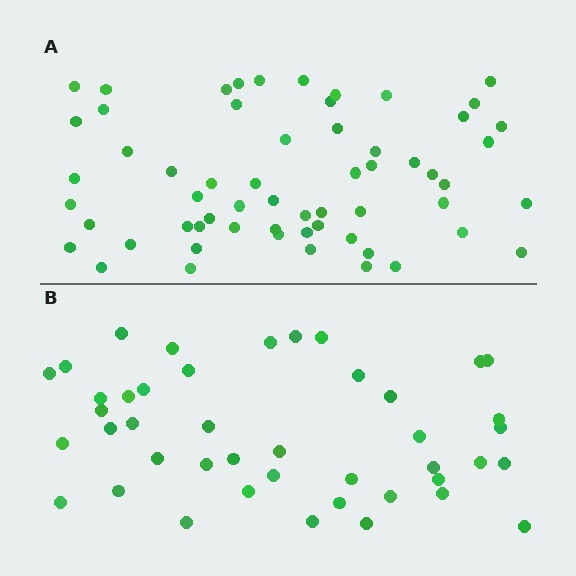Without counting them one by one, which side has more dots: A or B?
Region A (the top region) has more dots.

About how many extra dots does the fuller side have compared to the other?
Region A has approximately 15 more dots than region B.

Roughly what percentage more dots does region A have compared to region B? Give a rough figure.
About 40% more.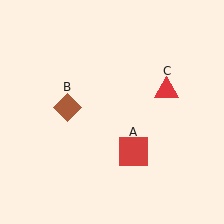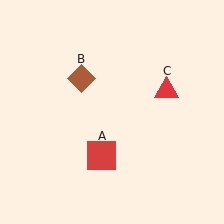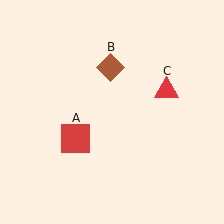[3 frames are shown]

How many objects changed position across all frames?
2 objects changed position: red square (object A), brown diamond (object B).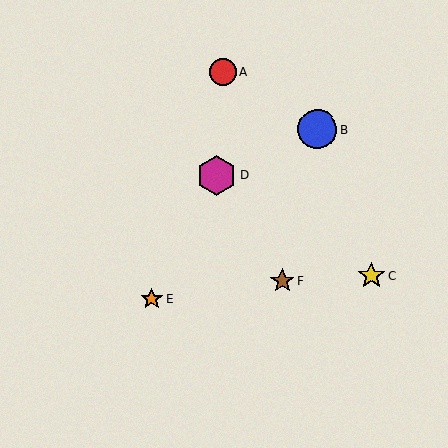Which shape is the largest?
The magenta hexagon (labeled D) is the largest.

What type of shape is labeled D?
Shape D is a magenta hexagon.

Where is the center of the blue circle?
The center of the blue circle is at (317, 130).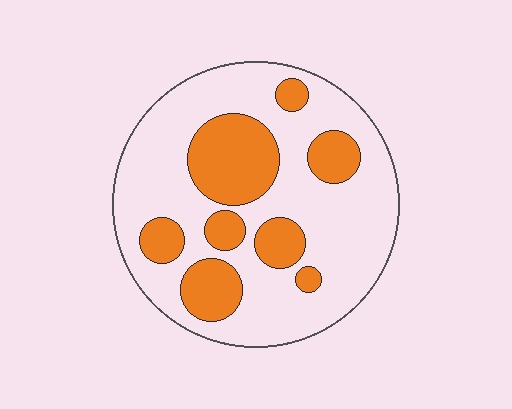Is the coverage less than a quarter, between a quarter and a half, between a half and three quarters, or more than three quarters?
Between a quarter and a half.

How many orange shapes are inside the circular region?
8.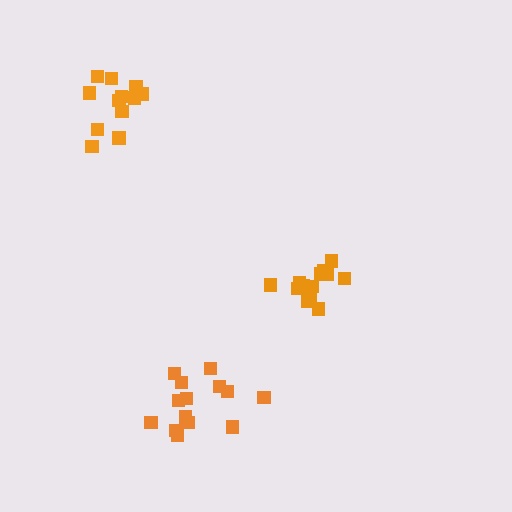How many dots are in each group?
Group 1: 12 dots, Group 2: 14 dots, Group 3: 14 dots (40 total).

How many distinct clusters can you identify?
There are 3 distinct clusters.